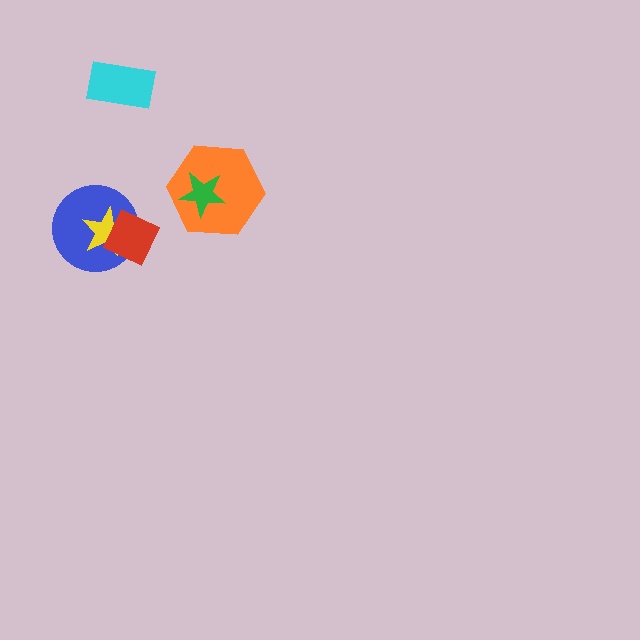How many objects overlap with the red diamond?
2 objects overlap with the red diamond.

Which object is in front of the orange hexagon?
The green star is in front of the orange hexagon.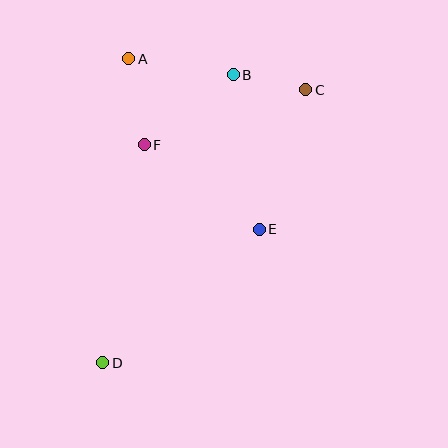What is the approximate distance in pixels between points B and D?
The distance between B and D is approximately 316 pixels.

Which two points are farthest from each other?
Points C and D are farthest from each other.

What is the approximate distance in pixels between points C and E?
The distance between C and E is approximately 147 pixels.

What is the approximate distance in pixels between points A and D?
The distance between A and D is approximately 305 pixels.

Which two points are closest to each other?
Points B and C are closest to each other.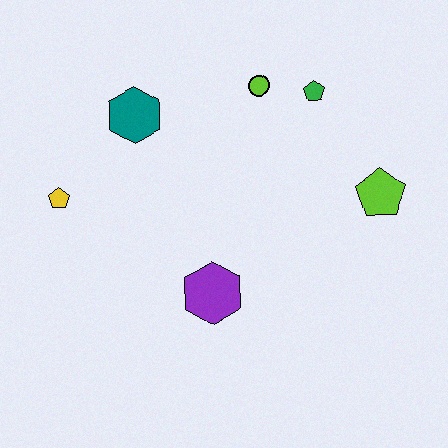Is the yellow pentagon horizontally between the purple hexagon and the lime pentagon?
No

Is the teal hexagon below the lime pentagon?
No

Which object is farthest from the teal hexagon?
The lime pentagon is farthest from the teal hexagon.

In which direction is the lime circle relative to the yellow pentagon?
The lime circle is to the right of the yellow pentagon.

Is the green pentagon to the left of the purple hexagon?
No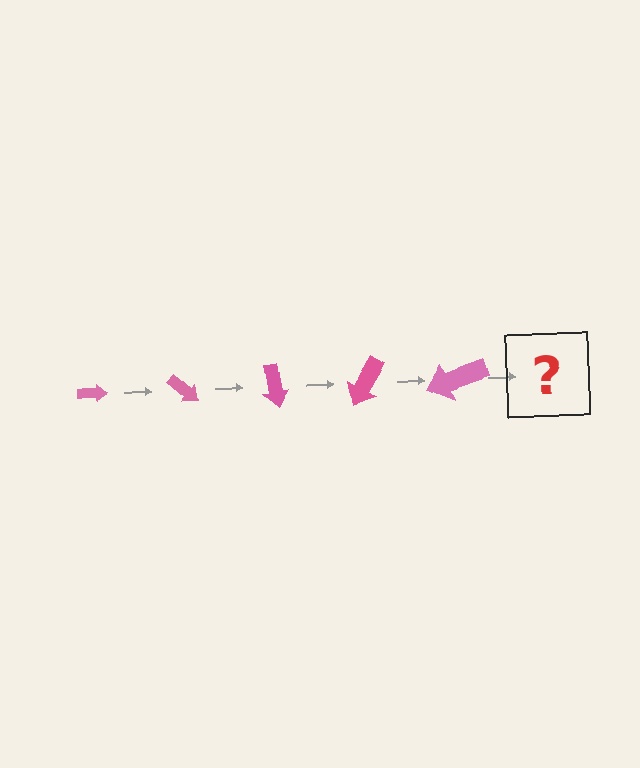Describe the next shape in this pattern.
It should be an arrow, larger than the previous one and rotated 200 degrees from the start.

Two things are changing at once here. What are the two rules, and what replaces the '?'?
The two rules are that the arrow grows larger each step and it rotates 40 degrees each step. The '?' should be an arrow, larger than the previous one and rotated 200 degrees from the start.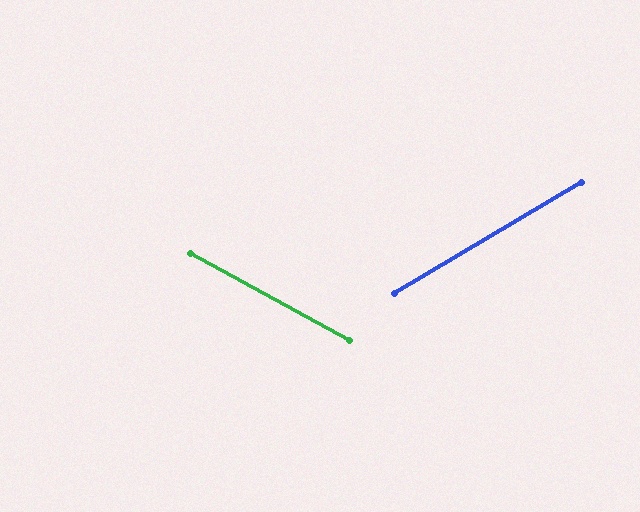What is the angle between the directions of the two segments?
Approximately 59 degrees.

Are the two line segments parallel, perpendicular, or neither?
Neither parallel nor perpendicular — they differ by about 59°.